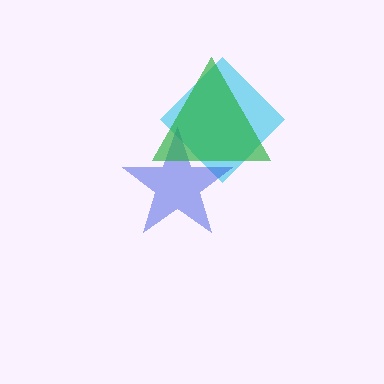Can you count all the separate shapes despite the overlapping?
Yes, there are 3 separate shapes.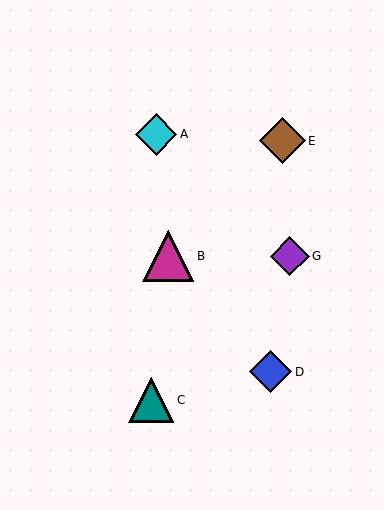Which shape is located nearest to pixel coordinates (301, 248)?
The purple diamond (labeled G) at (290, 256) is nearest to that location.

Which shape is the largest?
The magenta triangle (labeled B) is the largest.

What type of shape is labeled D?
Shape D is a blue diamond.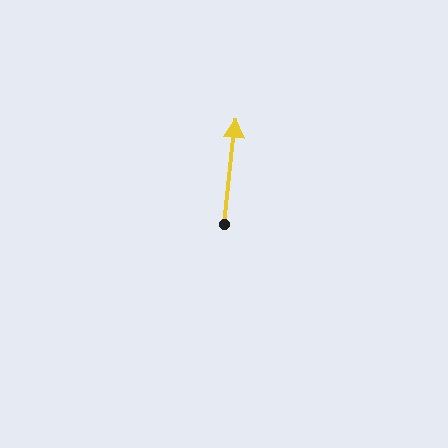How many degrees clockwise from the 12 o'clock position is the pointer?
Approximately 6 degrees.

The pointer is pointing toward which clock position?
Roughly 12 o'clock.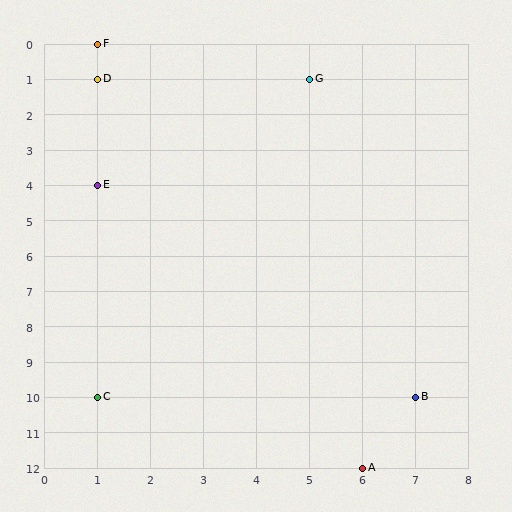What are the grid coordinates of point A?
Point A is at grid coordinates (6, 12).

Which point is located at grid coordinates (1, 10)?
Point C is at (1, 10).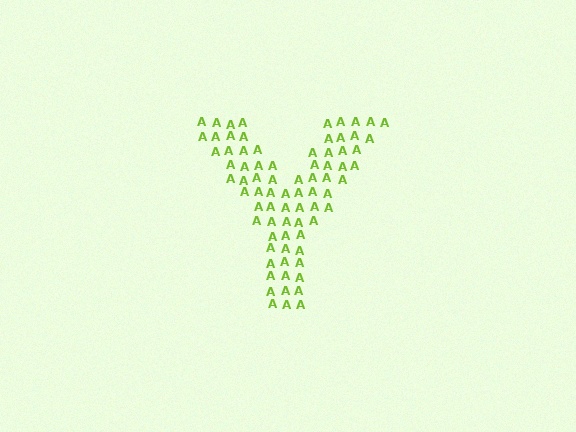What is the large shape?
The large shape is the letter Y.